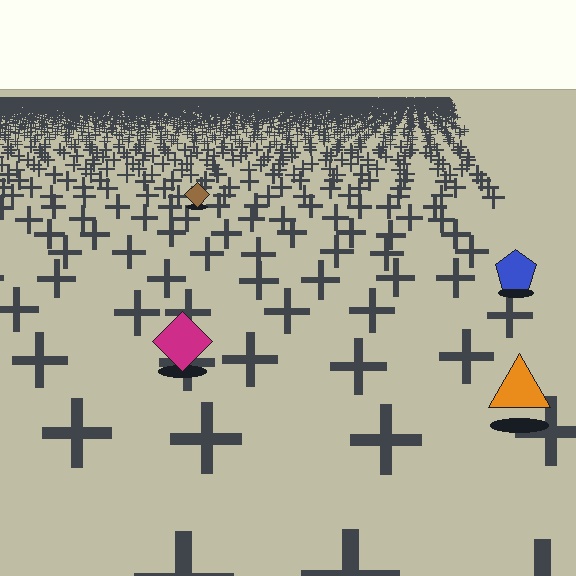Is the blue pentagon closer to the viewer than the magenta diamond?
No. The magenta diamond is closer — you can tell from the texture gradient: the ground texture is coarser near it.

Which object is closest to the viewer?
The orange triangle is closest. The texture marks near it are larger and more spread out.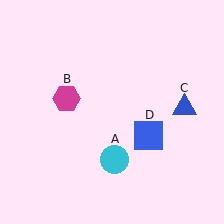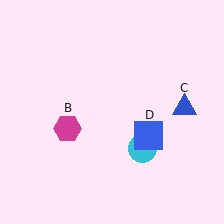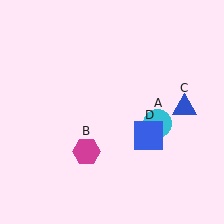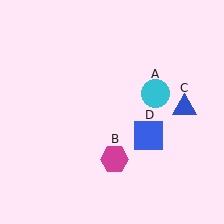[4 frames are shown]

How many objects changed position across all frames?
2 objects changed position: cyan circle (object A), magenta hexagon (object B).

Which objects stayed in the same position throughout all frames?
Blue triangle (object C) and blue square (object D) remained stationary.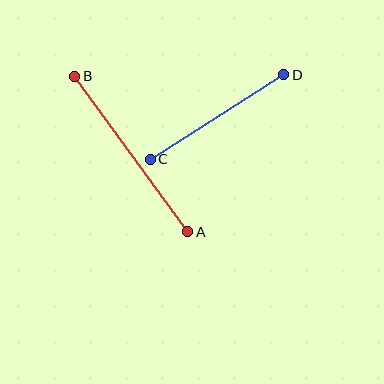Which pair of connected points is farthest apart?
Points A and B are farthest apart.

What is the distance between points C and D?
The distance is approximately 158 pixels.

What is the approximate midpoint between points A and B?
The midpoint is at approximately (131, 154) pixels.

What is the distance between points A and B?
The distance is approximately 192 pixels.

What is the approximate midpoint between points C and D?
The midpoint is at approximately (217, 117) pixels.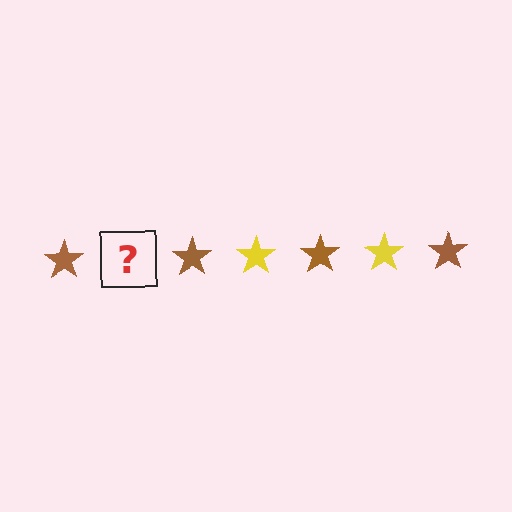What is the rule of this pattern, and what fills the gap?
The rule is that the pattern cycles through brown, yellow stars. The gap should be filled with a yellow star.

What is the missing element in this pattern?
The missing element is a yellow star.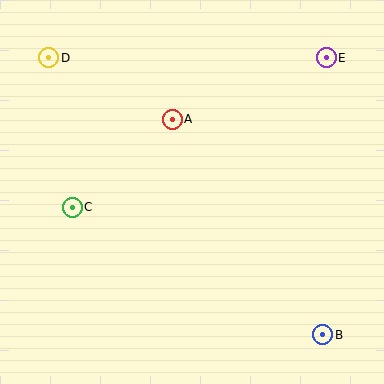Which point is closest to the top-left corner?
Point D is closest to the top-left corner.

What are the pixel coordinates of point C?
Point C is at (72, 207).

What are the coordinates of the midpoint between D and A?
The midpoint between D and A is at (111, 88).